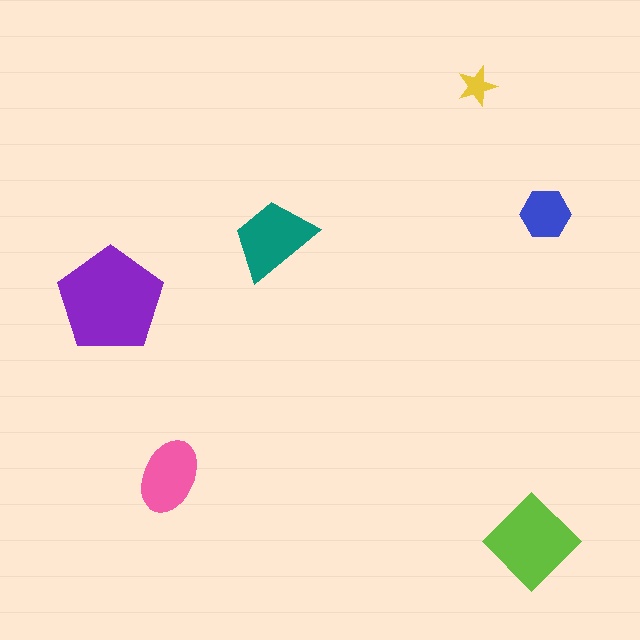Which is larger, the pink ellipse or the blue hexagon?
The pink ellipse.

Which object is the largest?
The purple pentagon.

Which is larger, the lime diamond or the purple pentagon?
The purple pentagon.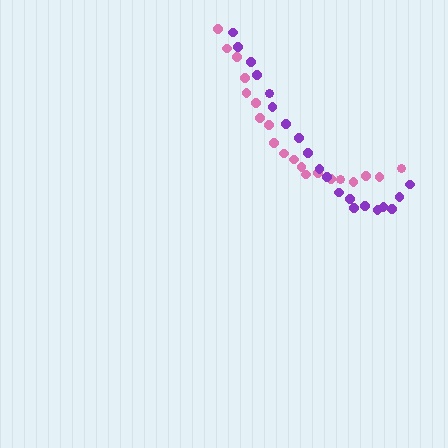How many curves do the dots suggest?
There are 2 distinct paths.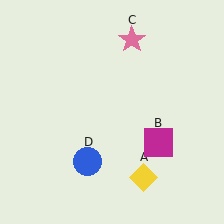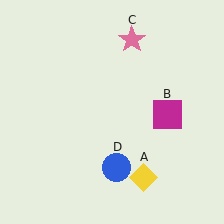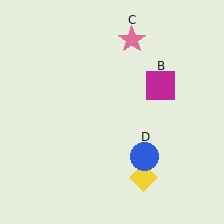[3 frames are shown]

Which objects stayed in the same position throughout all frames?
Yellow diamond (object A) and pink star (object C) remained stationary.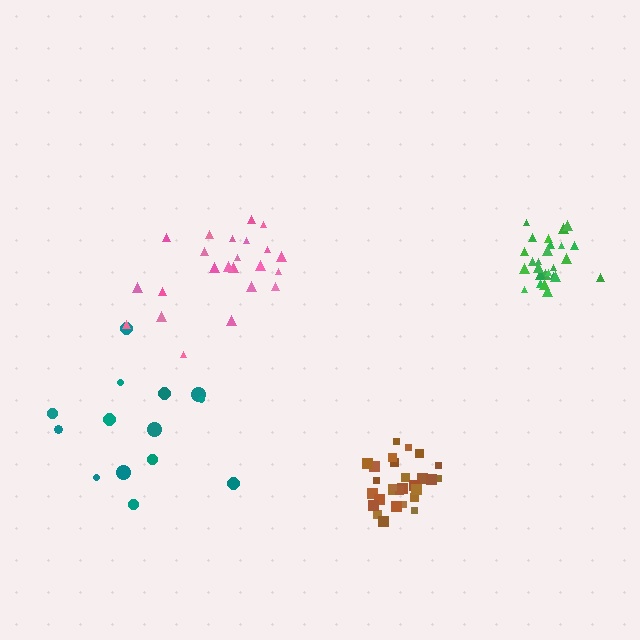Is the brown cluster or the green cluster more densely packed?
Green.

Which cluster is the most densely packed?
Green.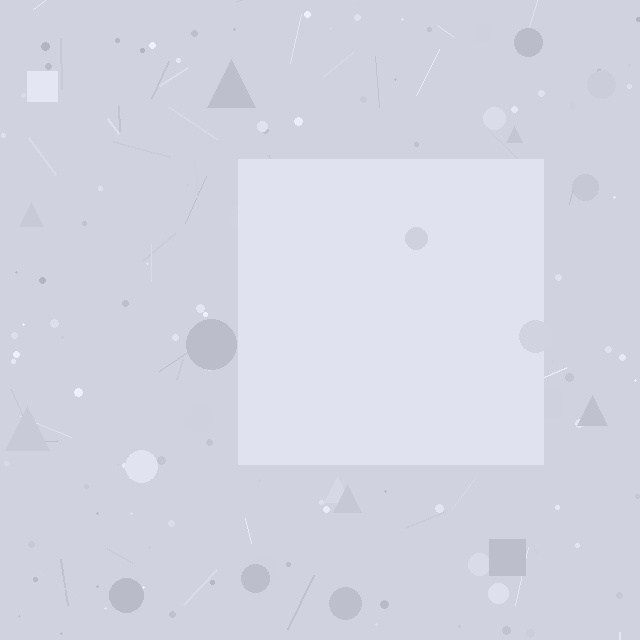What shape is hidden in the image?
A square is hidden in the image.